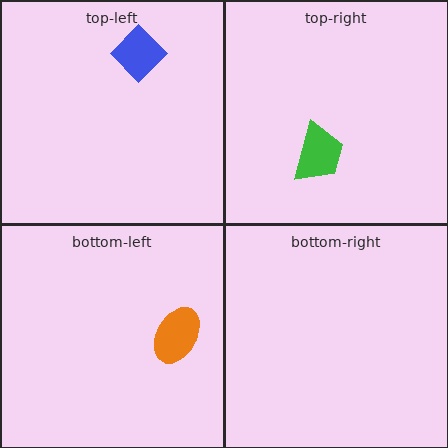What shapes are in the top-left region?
The blue diamond.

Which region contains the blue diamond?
The top-left region.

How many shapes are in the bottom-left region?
1.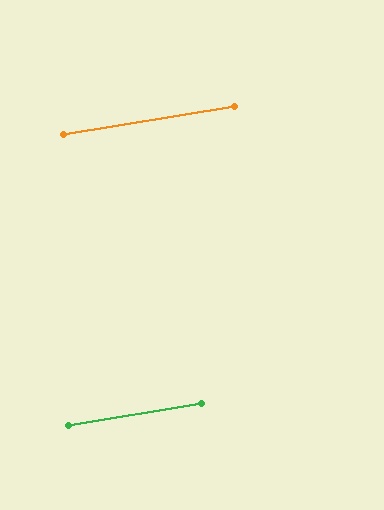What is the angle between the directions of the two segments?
Approximately 0 degrees.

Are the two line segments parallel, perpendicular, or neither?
Parallel — their directions differ by only 0.3°.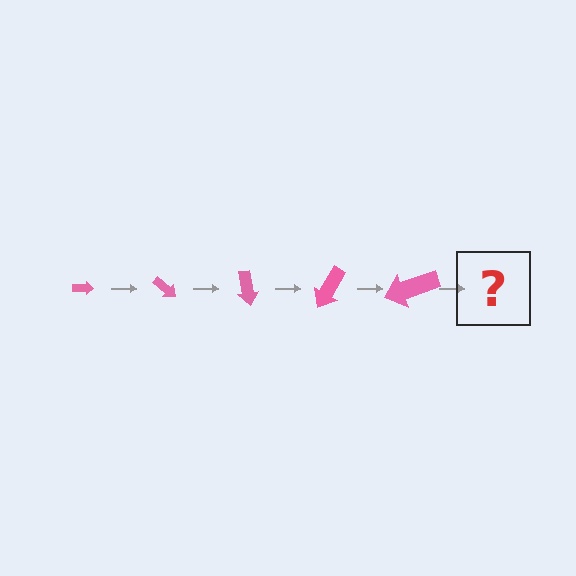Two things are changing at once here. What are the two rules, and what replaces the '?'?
The two rules are that the arrow grows larger each step and it rotates 40 degrees each step. The '?' should be an arrow, larger than the previous one and rotated 200 degrees from the start.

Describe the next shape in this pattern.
It should be an arrow, larger than the previous one and rotated 200 degrees from the start.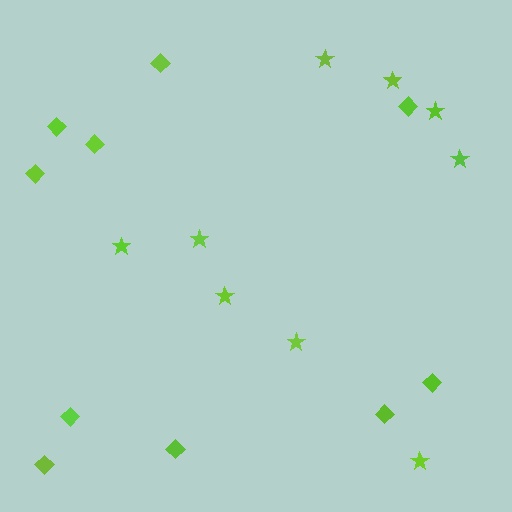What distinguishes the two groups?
There are 2 groups: one group of diamonds (10) and one group of stars (9).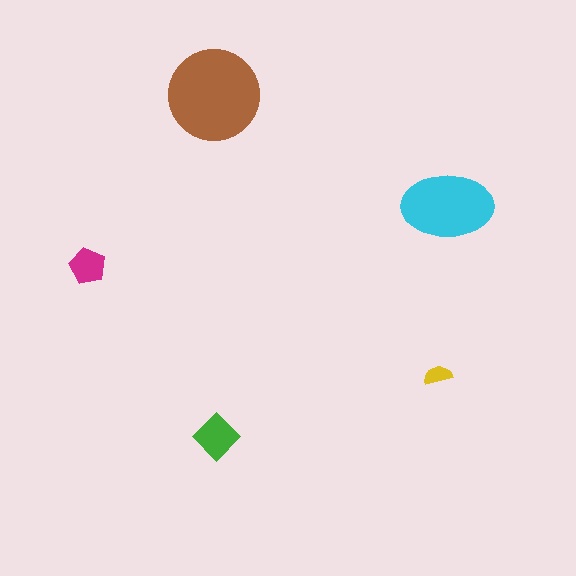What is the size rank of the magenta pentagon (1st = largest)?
4th.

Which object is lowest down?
The green diamond is bottommost.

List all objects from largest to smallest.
The brown circle, the cyan ellipse, the green diamond, the magenta pentagon, the yellow semicircle.